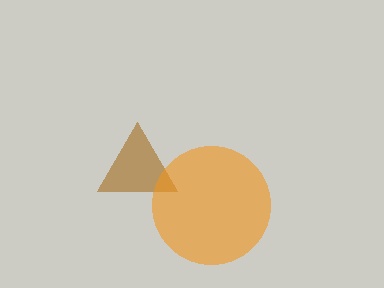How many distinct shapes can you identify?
There are 2 distinct shapes: a brown triangle, an orange circle.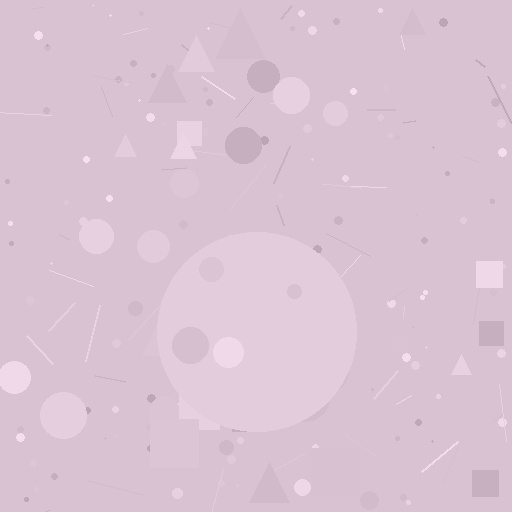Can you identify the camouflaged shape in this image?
The camouflaged shape is a circle.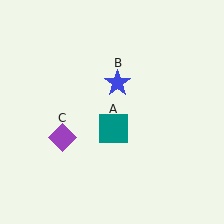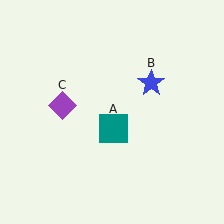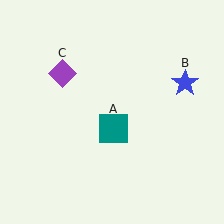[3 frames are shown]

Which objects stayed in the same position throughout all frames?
Teal square (object A) remained stationary.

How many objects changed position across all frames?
2 objects changed position: blue star (object B), purple diamond (object C).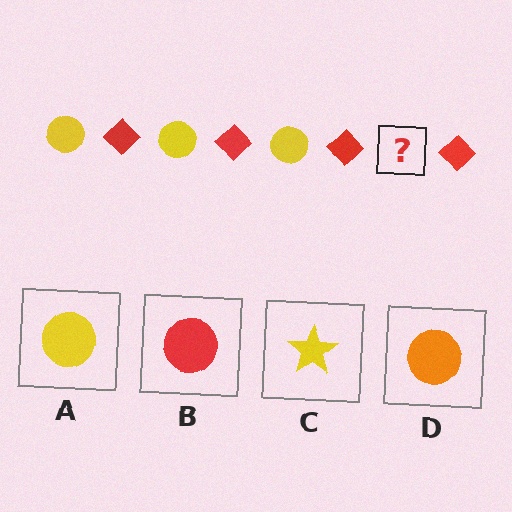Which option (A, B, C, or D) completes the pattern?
A.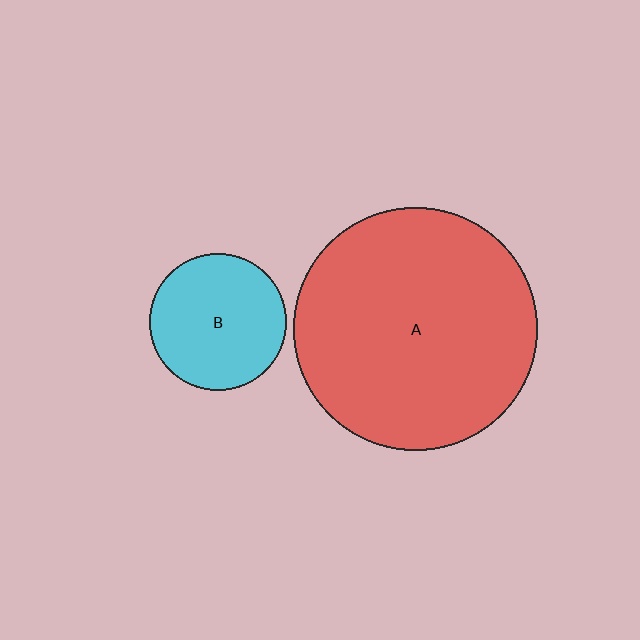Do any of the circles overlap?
No, none of the circles overlap.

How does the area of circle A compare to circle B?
Approximately 3.2 times.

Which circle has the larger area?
Circle A (red).